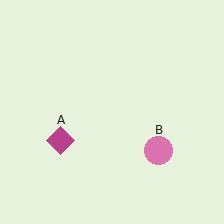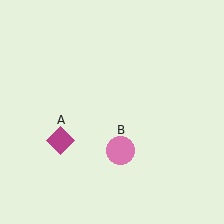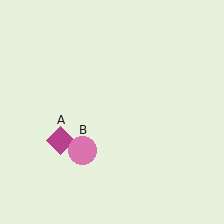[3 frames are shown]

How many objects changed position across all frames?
1 object changed position: pink circle (object B).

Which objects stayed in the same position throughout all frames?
Magenta diamond (object A) remained stationary.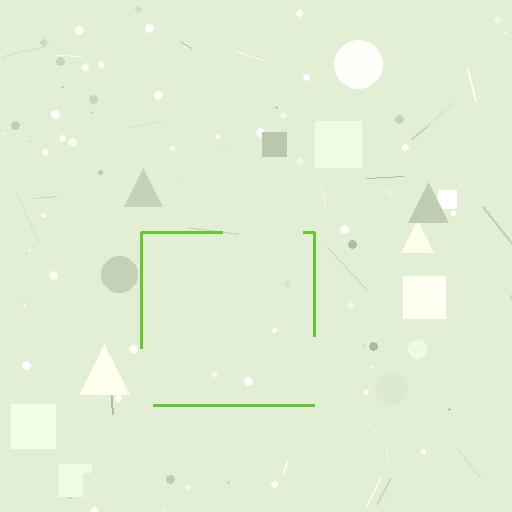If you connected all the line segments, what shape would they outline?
They would outline a square.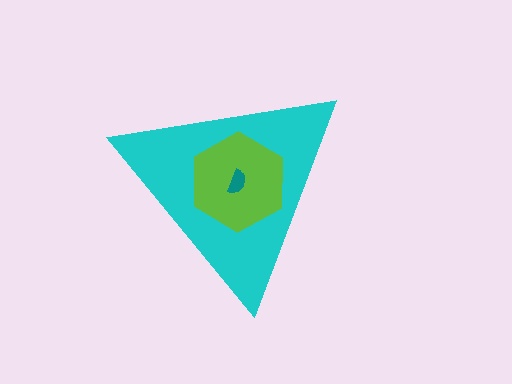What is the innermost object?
The teal semicircle.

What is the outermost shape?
The cyan triangle.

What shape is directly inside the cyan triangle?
The lime hexagon.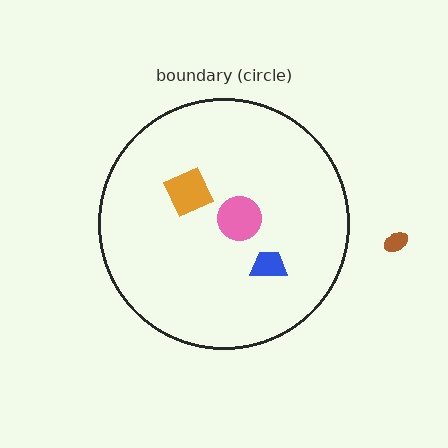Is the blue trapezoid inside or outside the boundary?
Inside.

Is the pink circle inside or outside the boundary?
Inside.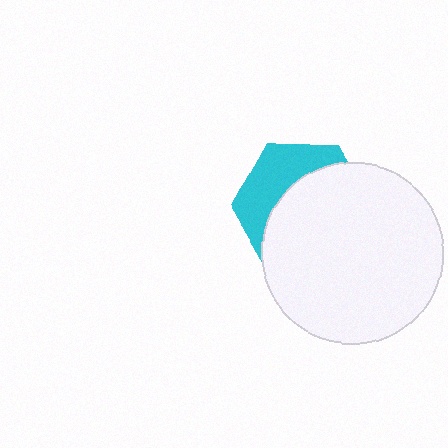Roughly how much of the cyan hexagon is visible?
A small part of it is visible (roughly 37%).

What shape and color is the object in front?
The object in front is a white circle.